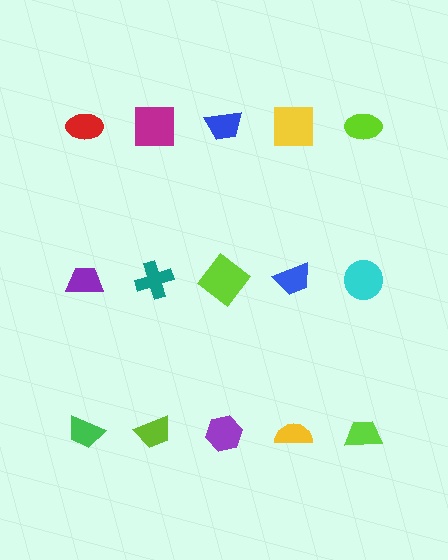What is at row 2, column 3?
A lime diamond.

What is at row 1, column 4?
A yellow square.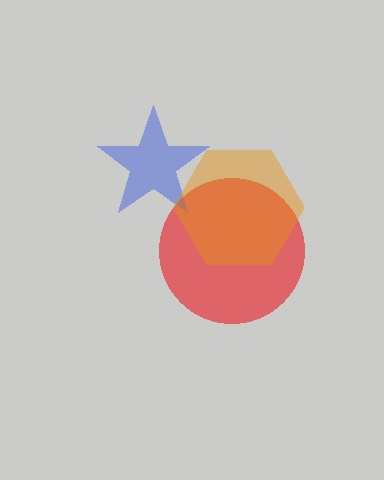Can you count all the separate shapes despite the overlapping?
Yes, there are 3 separate shapes.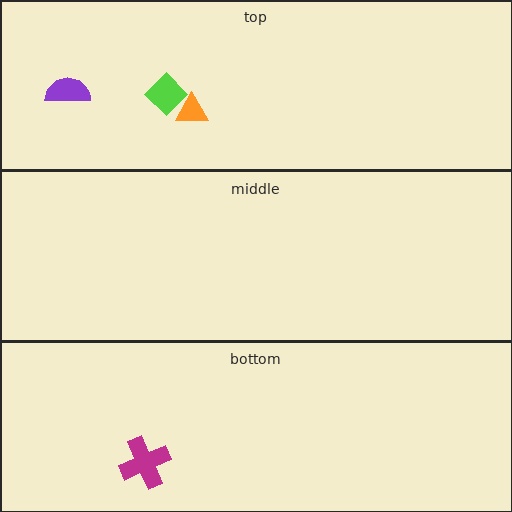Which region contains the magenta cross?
The bottom region.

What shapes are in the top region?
The orange triangle, the purple semicircle, the lime diamond.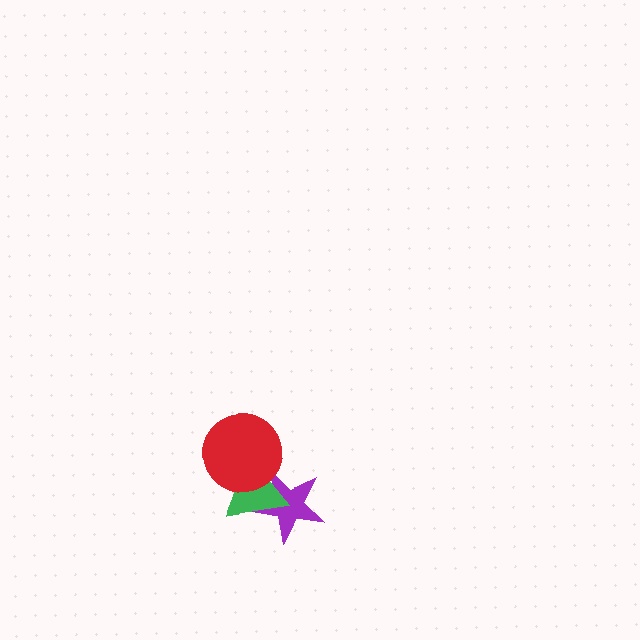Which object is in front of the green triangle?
The red circle is in front of the green triangle.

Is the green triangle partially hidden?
Yes, it is partially covered by another shape.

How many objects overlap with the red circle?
2 objects overlap with the red circle.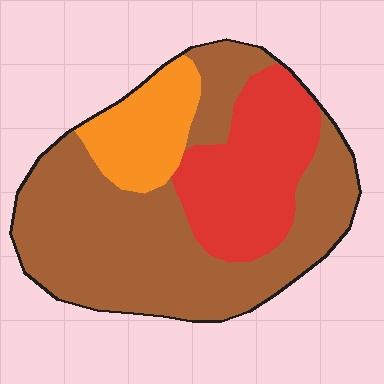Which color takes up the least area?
Orange, at roughly 15%.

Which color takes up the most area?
Brown, at roughly 60%.